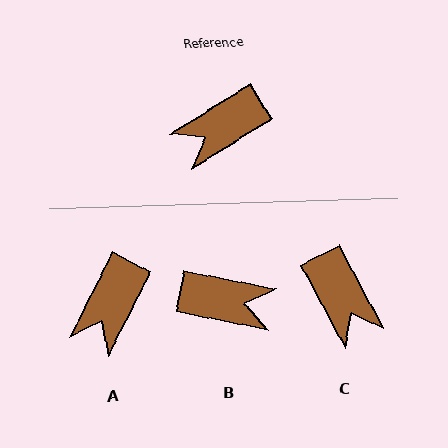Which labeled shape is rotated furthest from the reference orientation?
B, about 137 degrees away.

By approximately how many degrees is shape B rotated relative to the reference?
Approximately 137 degrees counter-clockwise.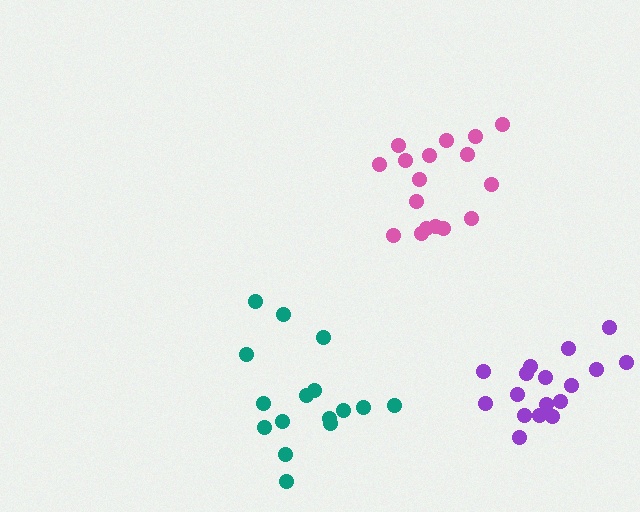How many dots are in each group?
Group 1: 17 dots, Group 2: 16 dots, Group 3: 17 dots (50 total).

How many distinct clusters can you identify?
There are 3 distinct clusters.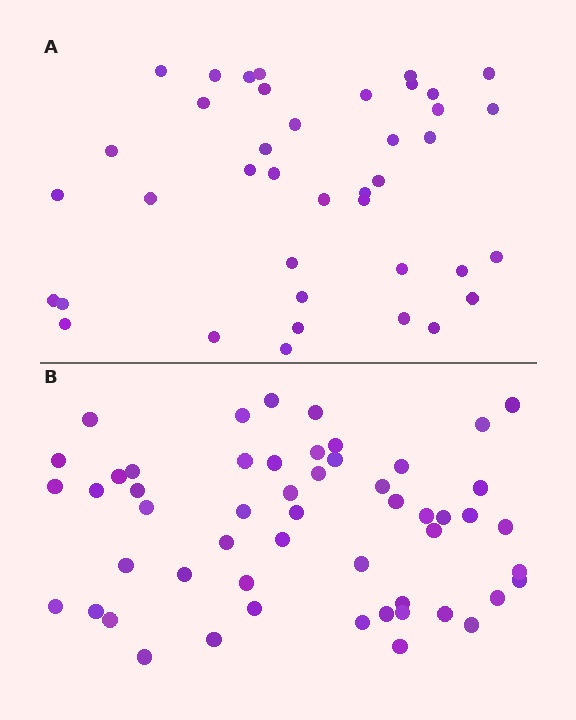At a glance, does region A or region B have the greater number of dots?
Region B (the bottom region) has more dots.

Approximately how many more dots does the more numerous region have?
Region B has approximately 15 more dots than region A.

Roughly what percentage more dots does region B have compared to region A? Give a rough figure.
About 30% more.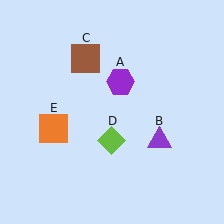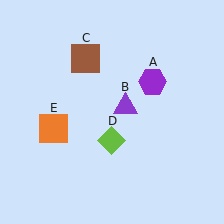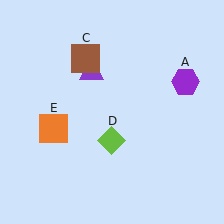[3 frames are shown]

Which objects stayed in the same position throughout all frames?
Brown square (object C) and lime diamond (object D) and orange square (object E) remained stationary.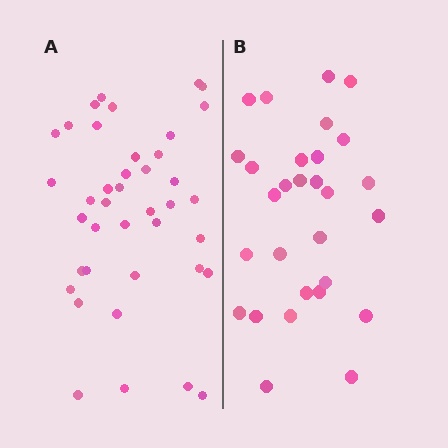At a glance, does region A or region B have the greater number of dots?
Region A (the left region) has more dots.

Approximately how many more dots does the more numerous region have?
Region A has roughly 12 or so more dots than region B.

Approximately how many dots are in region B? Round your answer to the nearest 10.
About 30 dots. (The exact count is 29, which rounds to 30.)